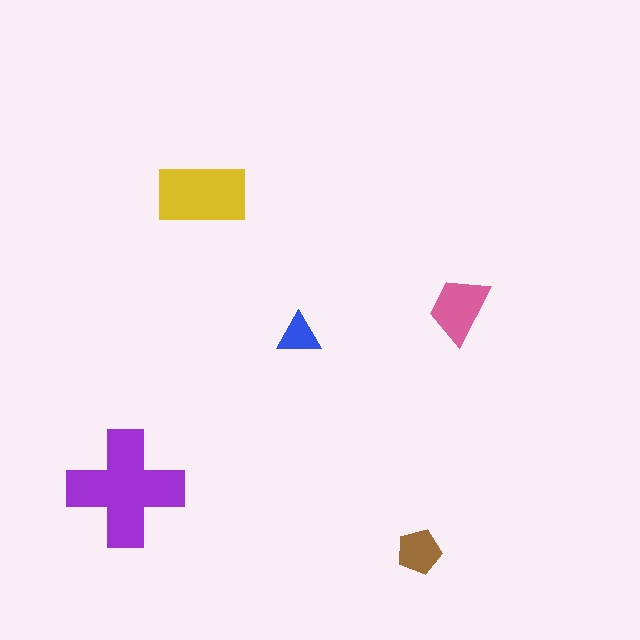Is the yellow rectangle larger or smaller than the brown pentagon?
Larger.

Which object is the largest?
The purple cross.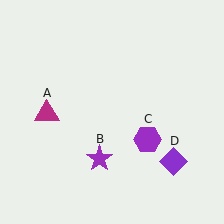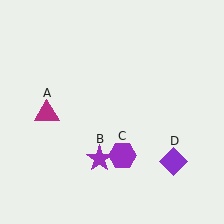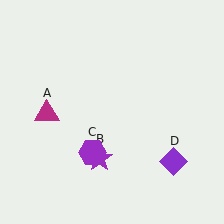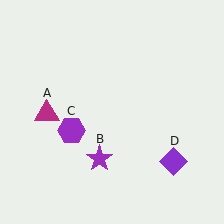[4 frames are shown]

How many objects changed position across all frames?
1 object changed position: purple hexagon (object C).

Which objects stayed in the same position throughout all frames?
Magenta triangle (object A) and purple star (object B) and purple diamond (object D) remained stationary.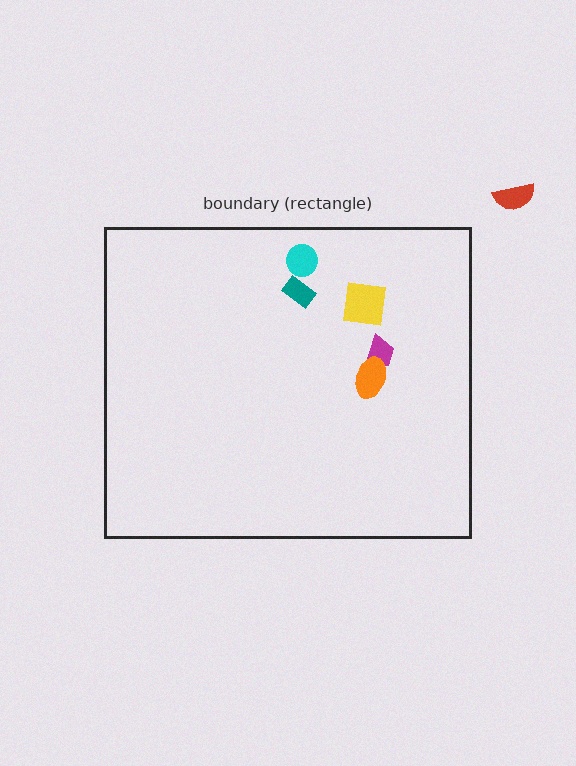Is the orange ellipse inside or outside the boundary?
Inside.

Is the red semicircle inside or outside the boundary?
Outside.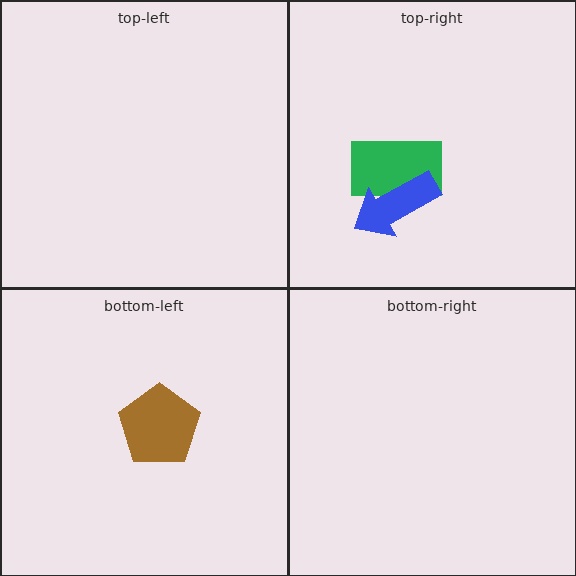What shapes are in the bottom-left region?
The brown pentagon.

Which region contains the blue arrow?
The top-right region.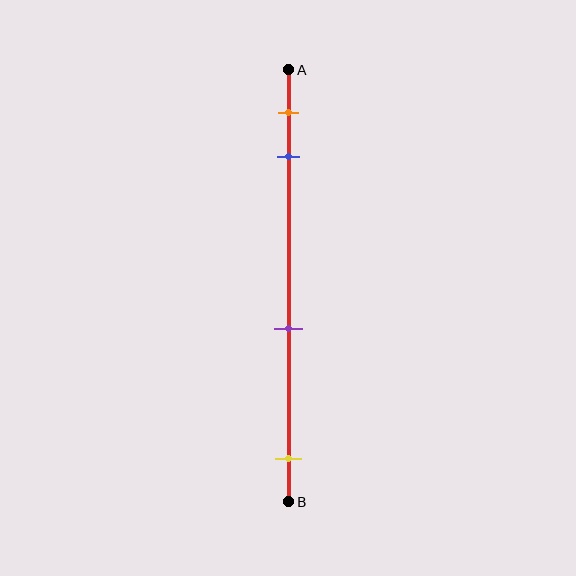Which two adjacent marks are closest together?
The orange and blue marks are the closest adjacent pair.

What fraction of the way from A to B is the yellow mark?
The yellow mark is approximately 90% (0.9) of the way from A to B.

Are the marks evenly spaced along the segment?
No, the marks are not evenly spaced.